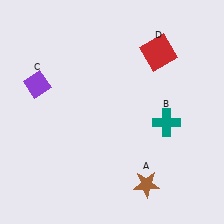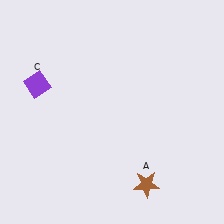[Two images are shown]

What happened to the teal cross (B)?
The teal cross (B) was removed in Image 2. It was in the bottom-right area of Image 1.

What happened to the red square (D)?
The red square (D) was removed in Image 2. It was in the top-right area of Image 1.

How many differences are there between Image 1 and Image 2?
There are 2 differences between the two images.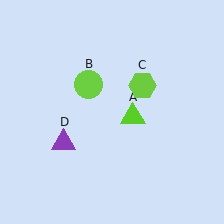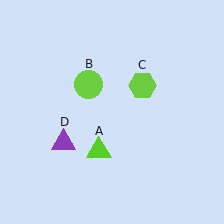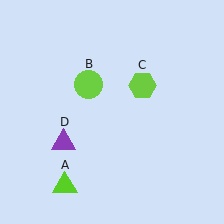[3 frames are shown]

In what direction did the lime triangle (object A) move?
The lime triangle (object A) moved down and to the left.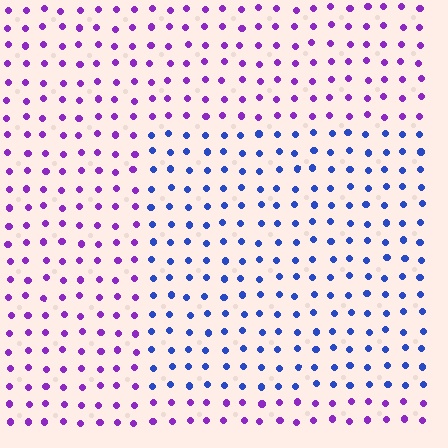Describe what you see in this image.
The image is filled with small purple elements in a uniform arrangement. A rectangle-shaped region is visible where the elements are tinted to a slightly different hue, forming a subtle color boundary.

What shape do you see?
I see a rectangle.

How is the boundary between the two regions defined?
The boundary is defined purely by a slight shift in hue (about 52 degrees). Spacing, size, and orientation are identical on both sides.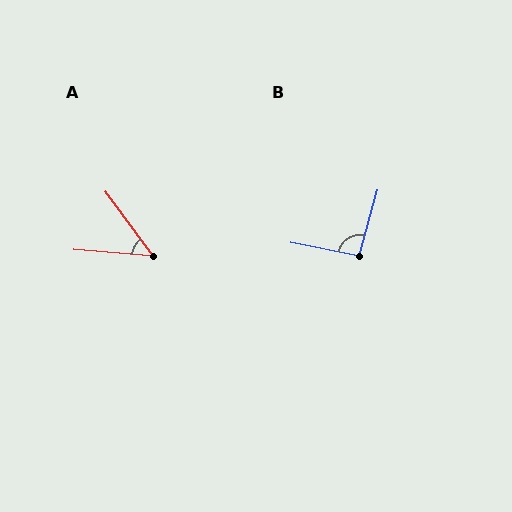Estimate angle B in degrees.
Approximately 95 degrees.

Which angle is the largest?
B, at approximately 95 degrees.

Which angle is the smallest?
A, at approximately 49 degrees.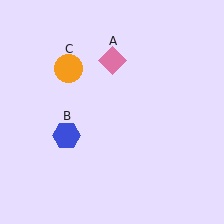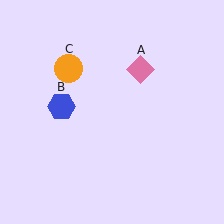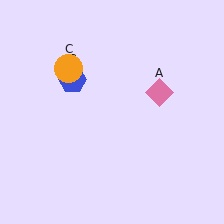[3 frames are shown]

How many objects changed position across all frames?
2 objects changed position: pink diamond (object A), blue hexagon (object B).